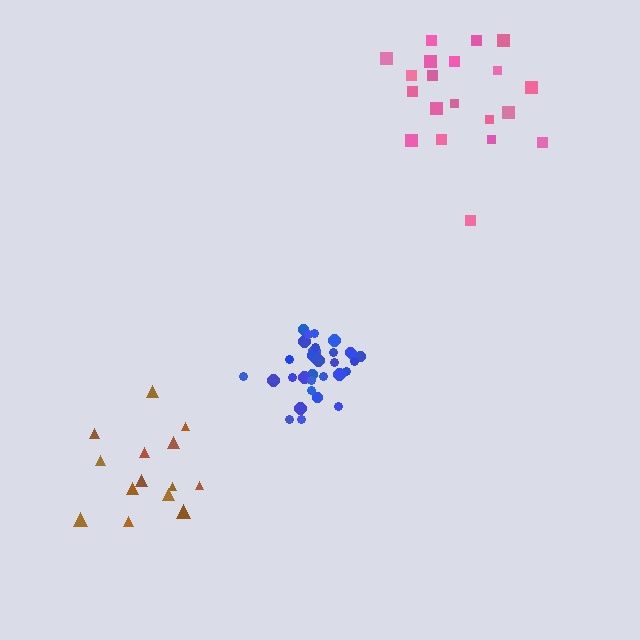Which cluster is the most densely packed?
Blue.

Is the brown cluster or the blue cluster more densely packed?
Blue.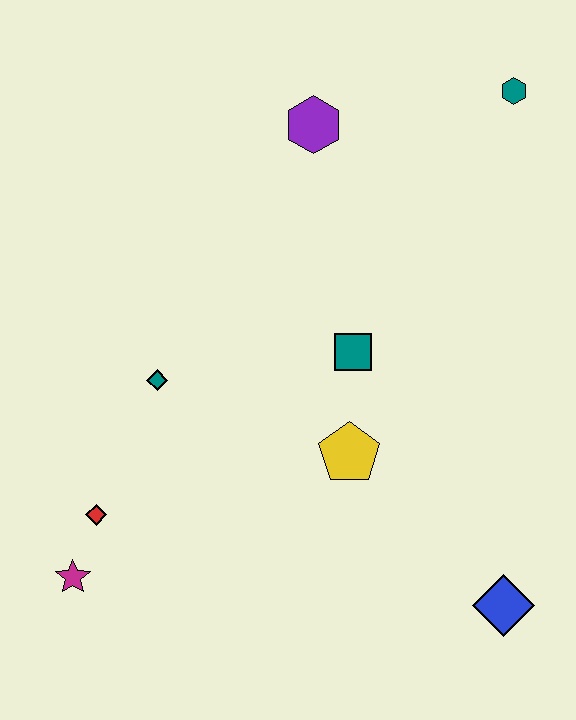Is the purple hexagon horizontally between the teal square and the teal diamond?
Yes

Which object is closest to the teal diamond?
The red diamond is closest to the teal diamond.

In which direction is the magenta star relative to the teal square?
The magenta star is to the left of the teal square.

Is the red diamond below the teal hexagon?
Yes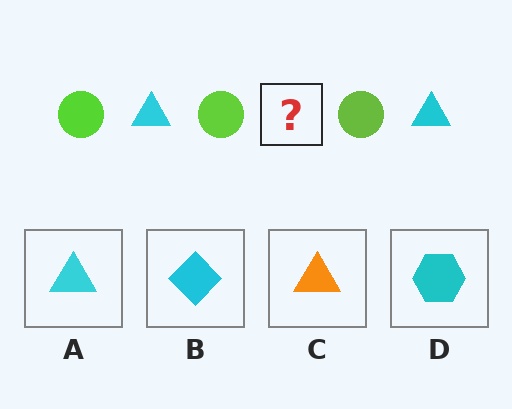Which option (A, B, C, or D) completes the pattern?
A.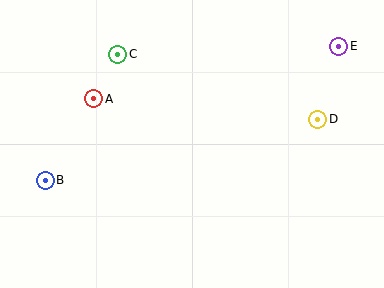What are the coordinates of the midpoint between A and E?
The midpoint between A and E is at (216, 73).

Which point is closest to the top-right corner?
Point E is closest to the top-right corner.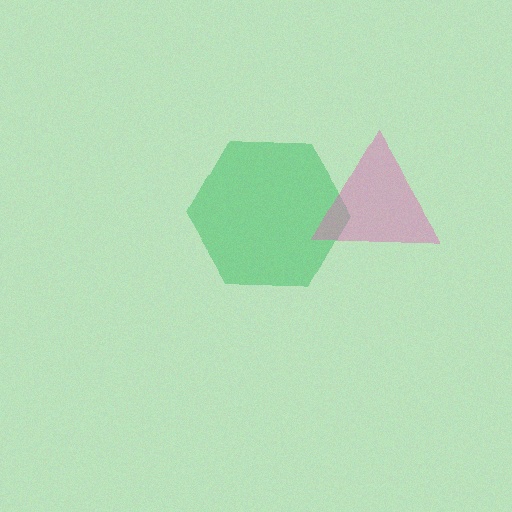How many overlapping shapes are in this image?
There are 2 overlapping shapes in the image.